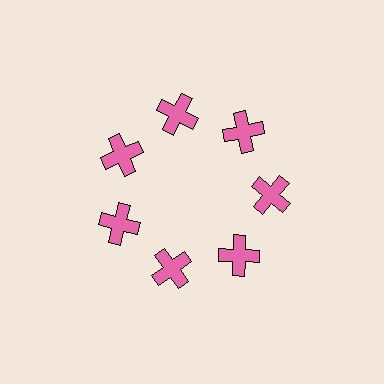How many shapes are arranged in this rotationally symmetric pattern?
There are 7 shapes, arranged in 7 groups of 1.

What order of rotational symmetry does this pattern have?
This pattern has 7-fold rotational symmetry.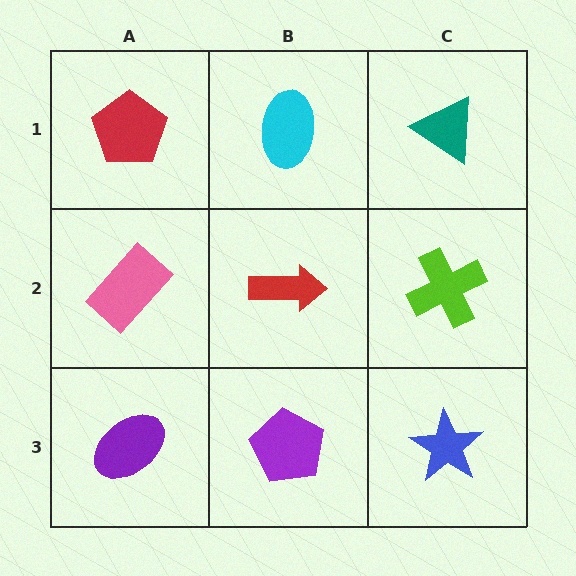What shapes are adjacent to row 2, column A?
A red pentagon (row 1, column A), a purple ellipse (row 3, column A), a red arrow (row 2, column B).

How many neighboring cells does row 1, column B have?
3.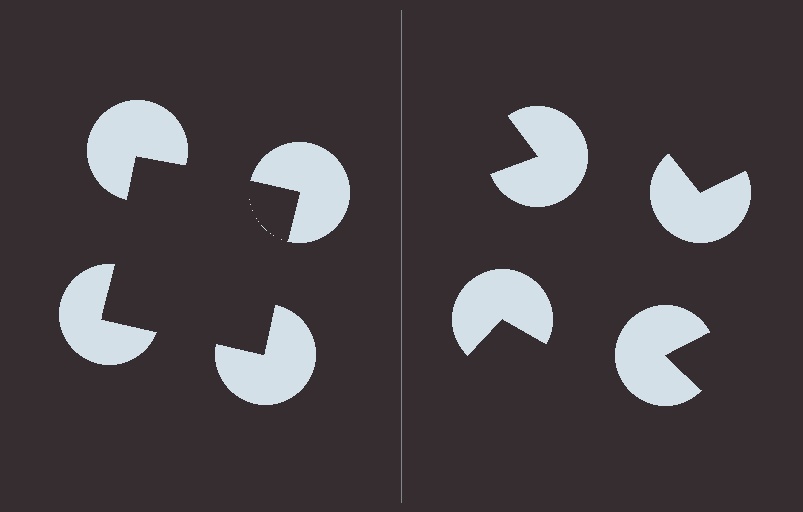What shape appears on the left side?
An illusory square.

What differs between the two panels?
The pac-man discs are positioned identically on both sides; only the wedge orientations differ. On the left they align to a square; on the right they are misaligned.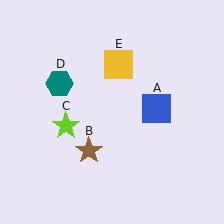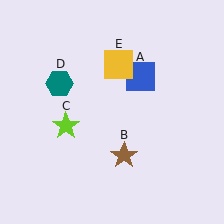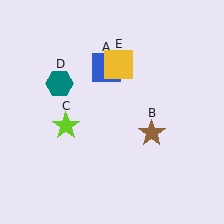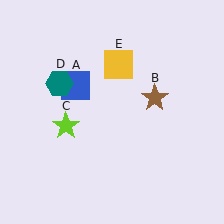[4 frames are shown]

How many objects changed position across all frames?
2 objects changed position: blue square (object A), brown star (object B).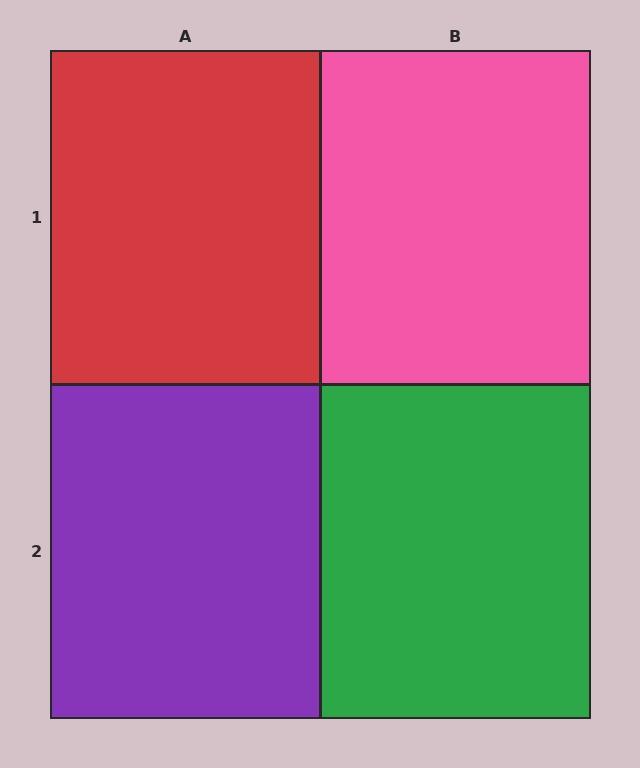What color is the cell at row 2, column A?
Purple.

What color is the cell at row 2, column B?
Green.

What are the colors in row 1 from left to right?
Red, pink.